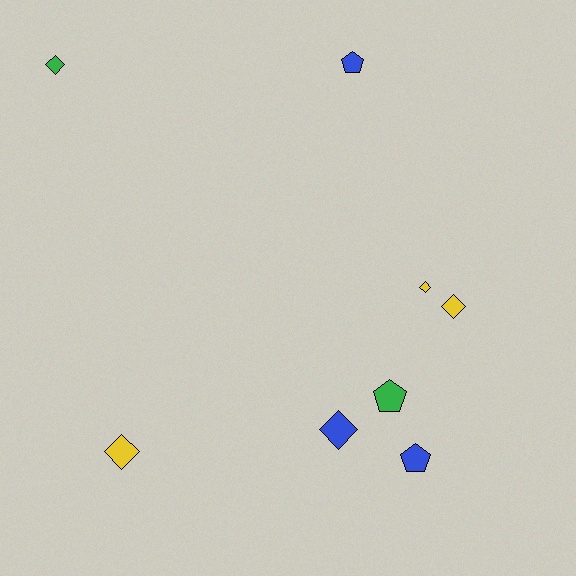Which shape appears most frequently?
Diamond, with 5 objects.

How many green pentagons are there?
There is 1 green pentagon.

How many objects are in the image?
There are 8 objects.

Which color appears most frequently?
Yellow, with 3 objects.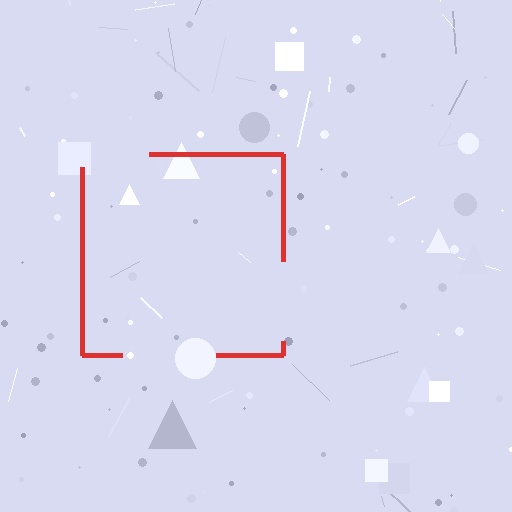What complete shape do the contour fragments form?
The contour fragments form a square.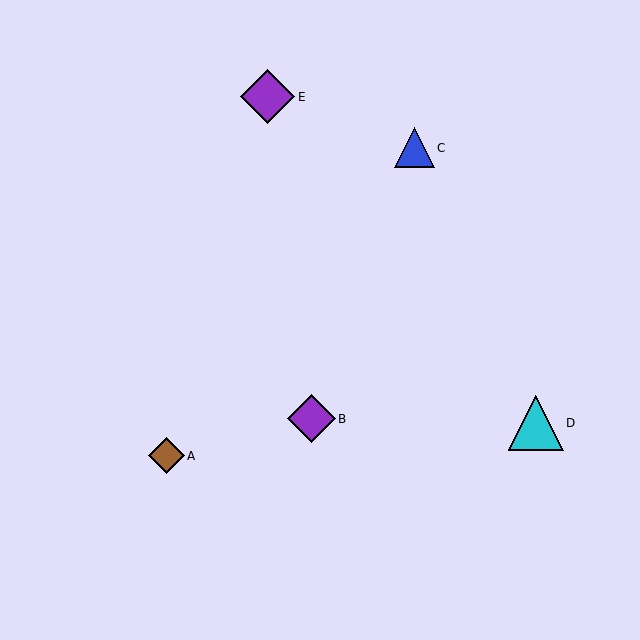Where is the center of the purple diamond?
The center of the purple diamond is at (311, 419).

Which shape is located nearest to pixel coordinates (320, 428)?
The purple diamond (labeled B) at (311, 419) is nearest to that location.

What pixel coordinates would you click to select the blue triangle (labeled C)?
Click at (415, 148) to select the blue triangle C.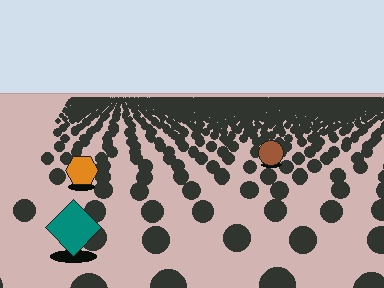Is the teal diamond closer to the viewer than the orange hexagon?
Yes. The teal diamond is closer — you can tell from the texture gradient: the ground texture is coarser near it.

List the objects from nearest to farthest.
From nearest to farthest: the teal diamond, the orange hexagon, the brown circle.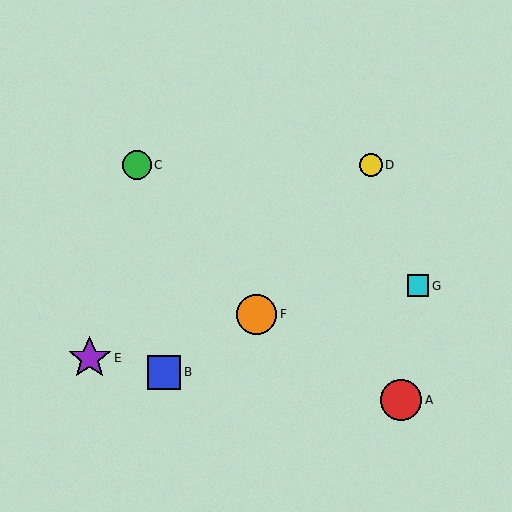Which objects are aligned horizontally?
Objects C, D are aligned horizontally.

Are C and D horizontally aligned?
Yes, both are at y≈165.